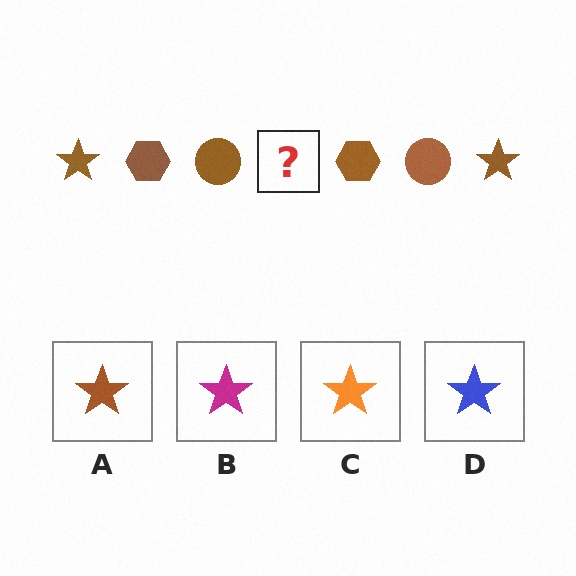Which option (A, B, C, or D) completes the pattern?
A.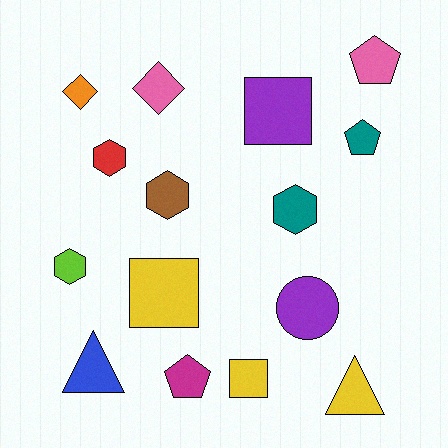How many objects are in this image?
There are 15 objects.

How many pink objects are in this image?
There are 2 pink objects.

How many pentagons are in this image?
There are 3 pentagons.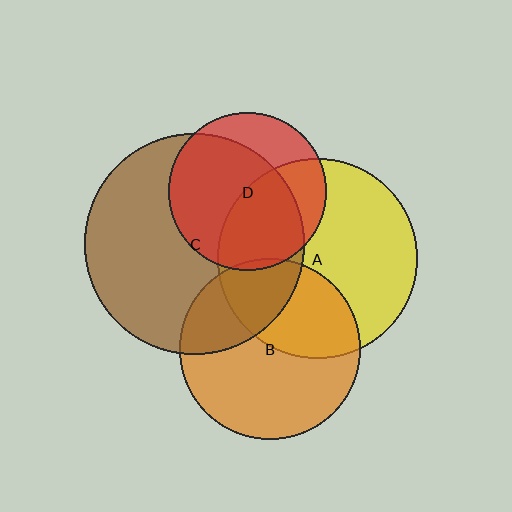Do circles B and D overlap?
Yes.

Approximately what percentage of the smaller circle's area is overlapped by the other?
Approximately 5%.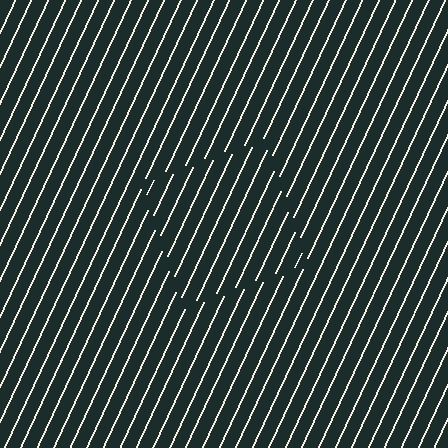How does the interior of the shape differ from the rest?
The interior of the shape contains the same grating, shifted by half a period — the contour is defined by the phase discontinuity where line-ends from the inner and outer gratings abut.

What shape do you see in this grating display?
An illusory square. The interior of the shape contains the same grating, shifted by half a period — the contour is defined by the phase discontinuity where line-ends from the inner and outer gratings abut.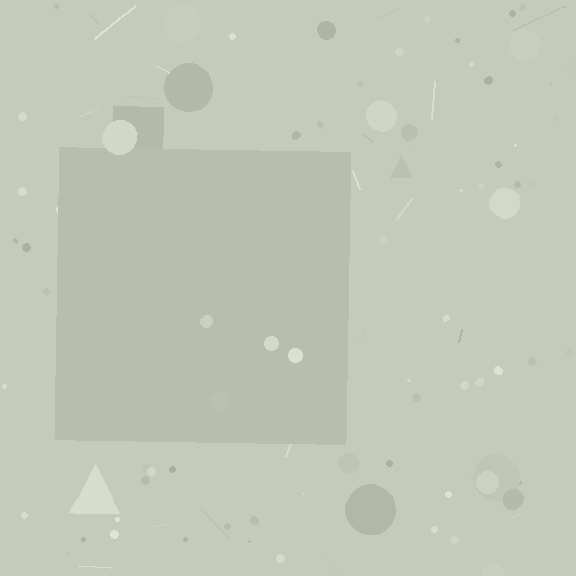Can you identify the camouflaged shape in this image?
The camouflaged shape is a square.